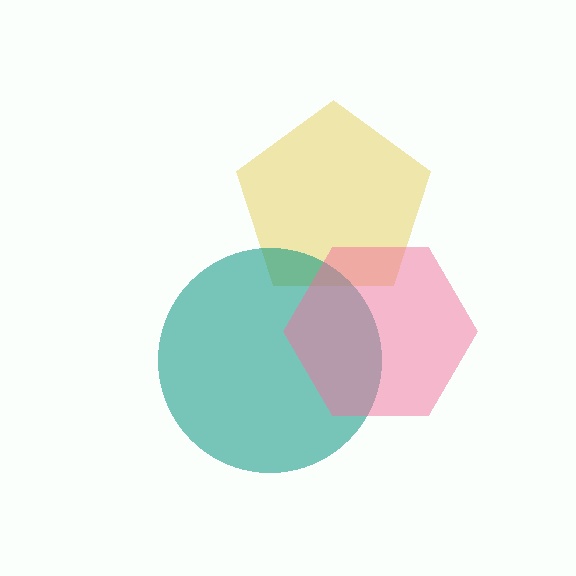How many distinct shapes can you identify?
There are 3 distinct shapes: a yellow pentagon, a teal circle, a pink hexagon.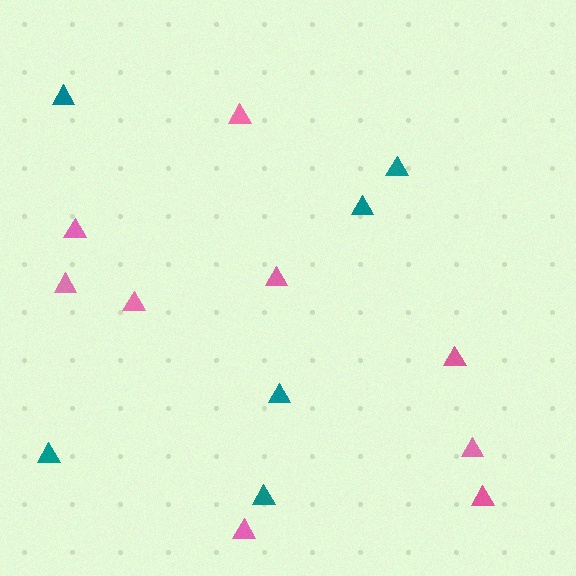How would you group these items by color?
There are 2 groups: one group of pink triangles (9) and one group of teal triangles (6).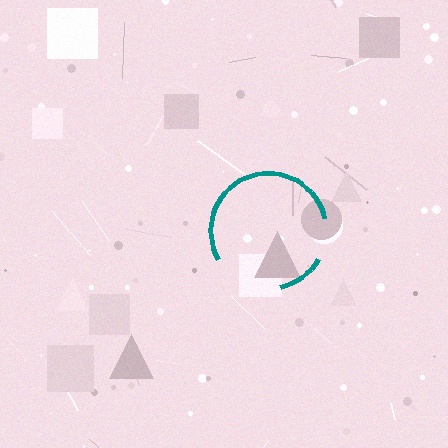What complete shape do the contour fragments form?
The contour fragments form a circle.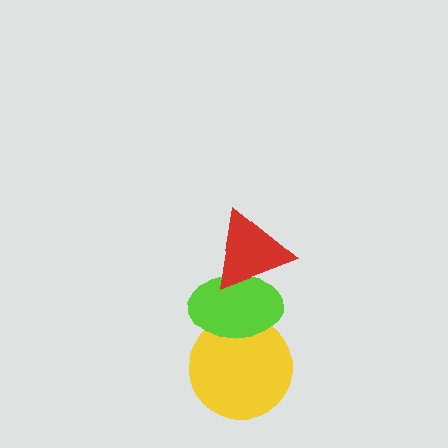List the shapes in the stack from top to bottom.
From top to bottom: the red triangle, the lime ellipse, the yellow circle.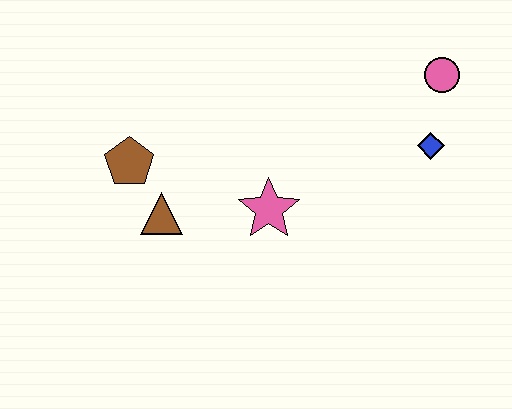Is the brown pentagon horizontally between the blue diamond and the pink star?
No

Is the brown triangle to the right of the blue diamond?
No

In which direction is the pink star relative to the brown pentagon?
The pink star is to the right of the brown pentagon.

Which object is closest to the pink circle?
The blue diamond is closest to the pink circle.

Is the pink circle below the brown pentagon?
No